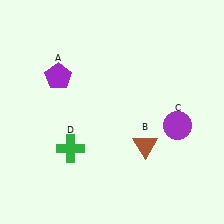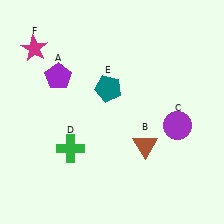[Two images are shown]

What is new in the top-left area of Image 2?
A magenta star (F) was added in the top-left area of Image 2.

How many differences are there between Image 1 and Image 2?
There are 2 differences between the two images.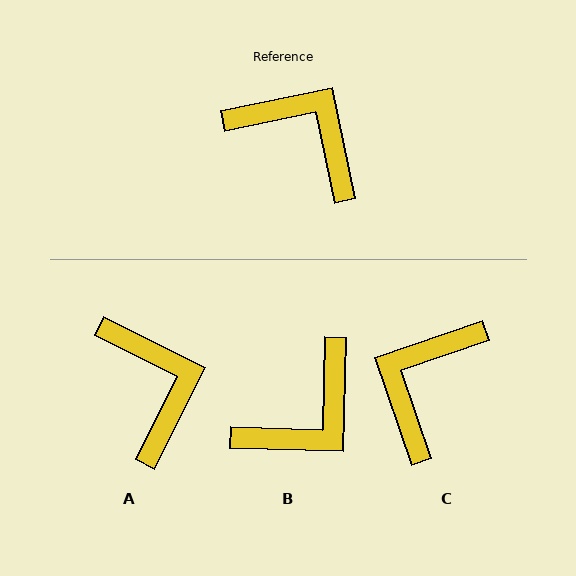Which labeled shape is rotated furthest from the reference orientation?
B, about 103 degrees away.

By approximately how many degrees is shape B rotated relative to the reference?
Approximately 103 degrees clockwise.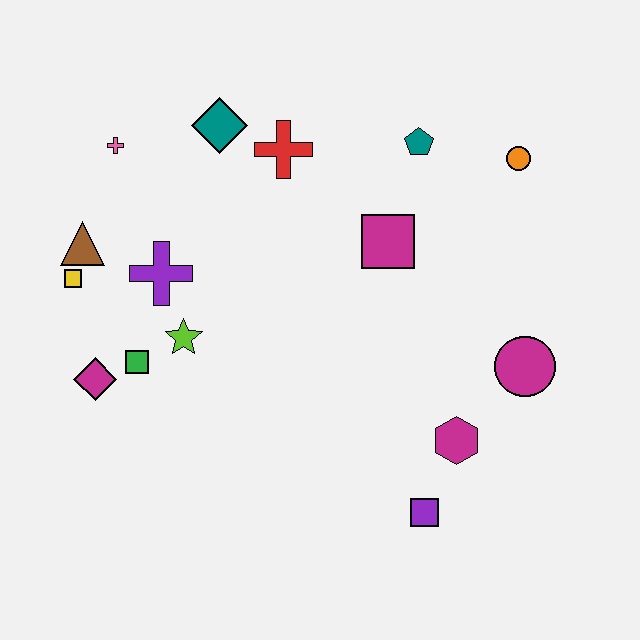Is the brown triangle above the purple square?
Yes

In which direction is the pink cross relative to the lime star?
The pink cross is above the lime star.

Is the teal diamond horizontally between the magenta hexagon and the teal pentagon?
No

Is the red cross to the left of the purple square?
Yes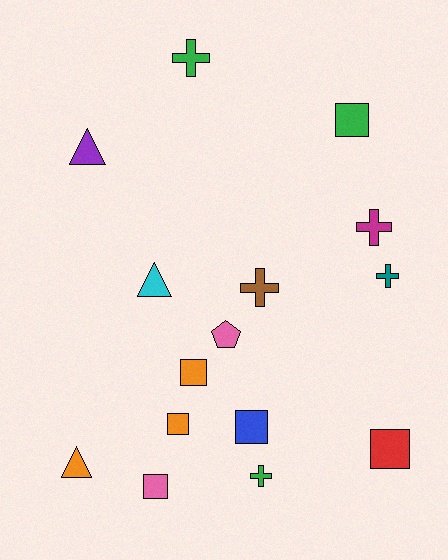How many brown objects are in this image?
There is 1 brown object.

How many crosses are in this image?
There are 5 crosses.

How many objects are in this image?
There are 15 objects.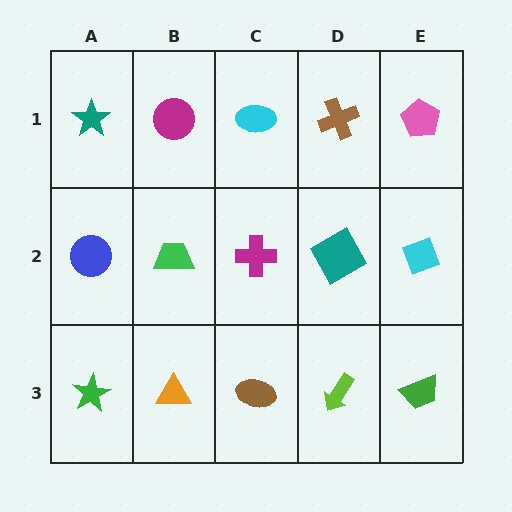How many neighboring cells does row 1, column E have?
2.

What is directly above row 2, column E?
A pink pentagon.